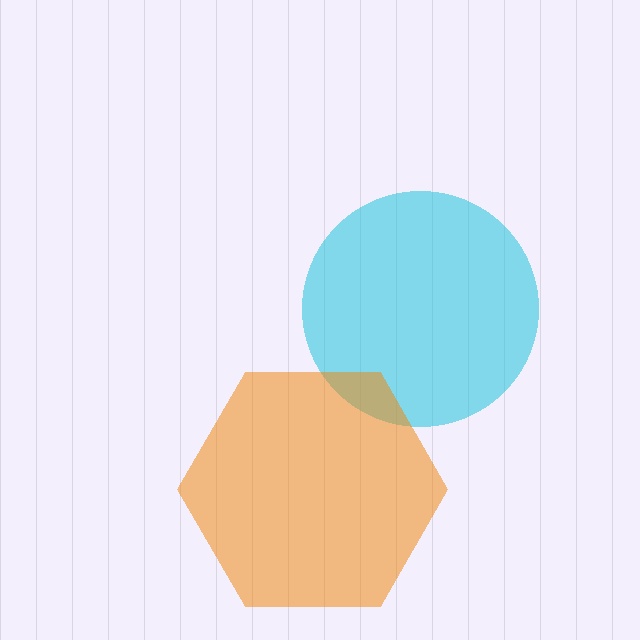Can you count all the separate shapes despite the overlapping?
Yes, there are 2 separate shapes.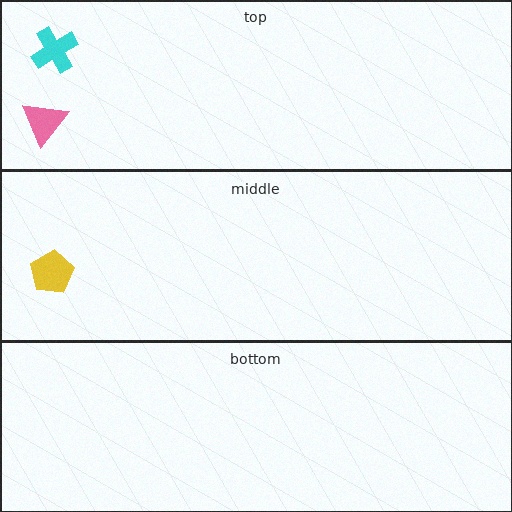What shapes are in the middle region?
The yellow pentagon.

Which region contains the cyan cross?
The top region.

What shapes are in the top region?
The pink triangle, the cyan cross.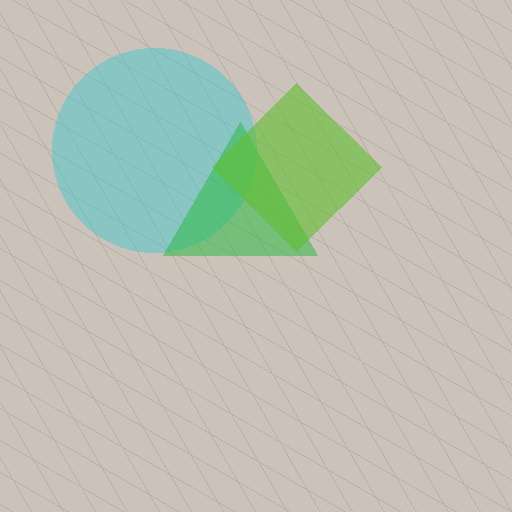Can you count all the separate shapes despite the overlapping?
Yes, there are 3 separate shapes.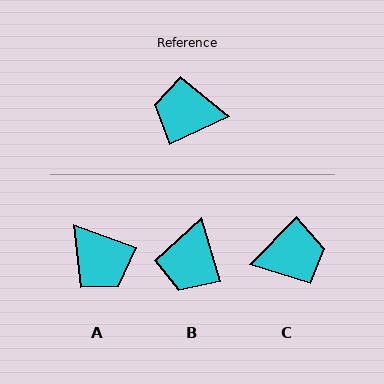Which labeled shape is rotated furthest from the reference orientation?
C, about 158 degrees away.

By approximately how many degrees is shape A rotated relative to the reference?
Approximately 135 degrees counter-clockwise.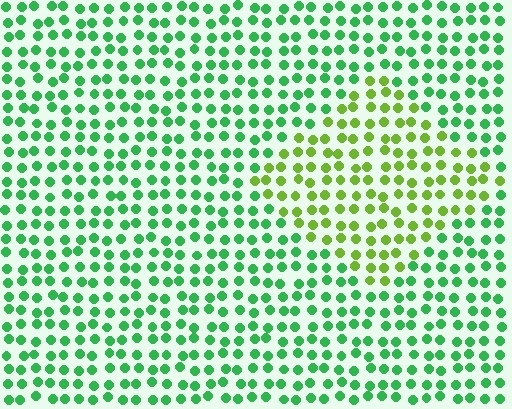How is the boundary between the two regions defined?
The boundary is defined purely by a slight shift in hue (about 42 degrees). Spacing, size, and orientation are identical on both sides.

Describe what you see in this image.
The image is filled with small green elements in a uniform arrangement. A diamond-shaped region is visible where the elements are tinted to a slightly different hue, forming a subtle color boundary.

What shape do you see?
I see a diamond.